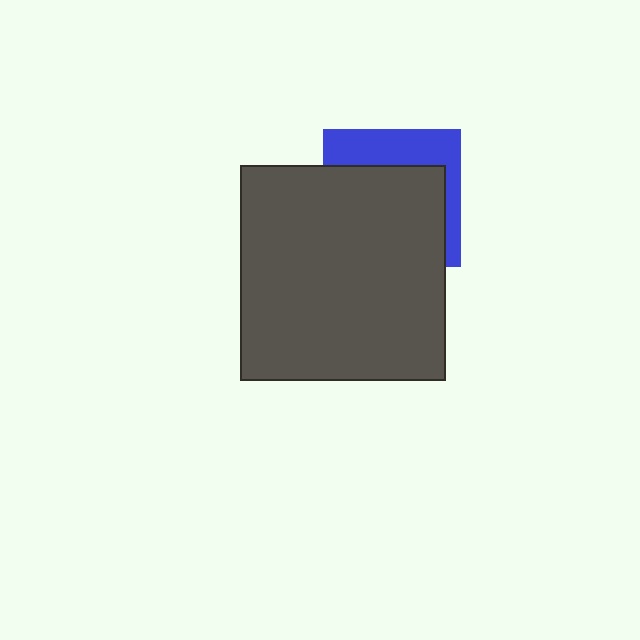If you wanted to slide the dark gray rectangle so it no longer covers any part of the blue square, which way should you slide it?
Slide it down — that is the most direct way to separate the two shapes.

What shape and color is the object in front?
The object in front is a dark gray rectangle.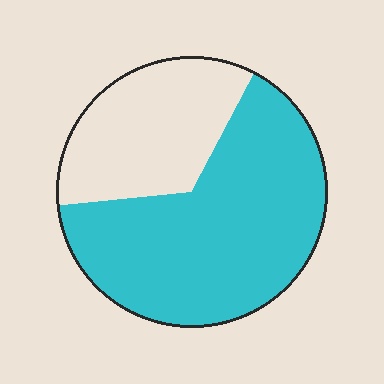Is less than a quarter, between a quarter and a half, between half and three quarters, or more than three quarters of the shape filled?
Between half and three quarters.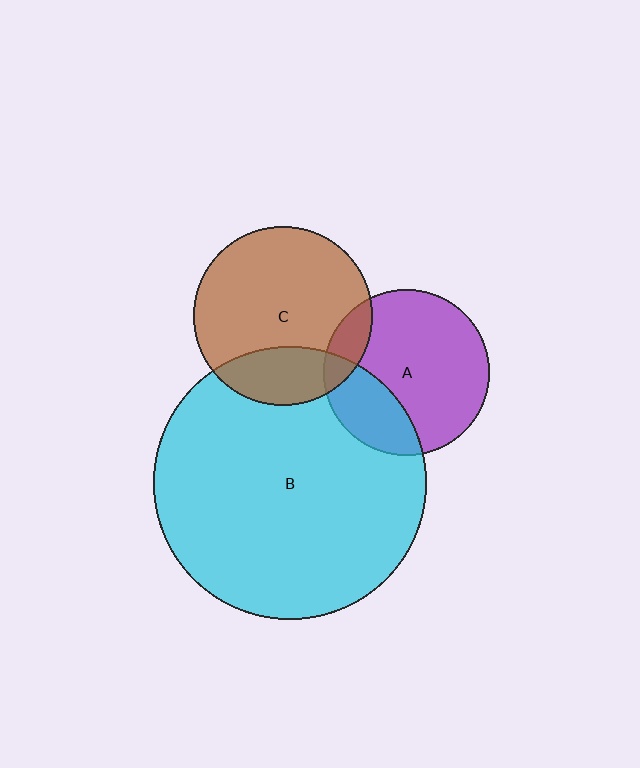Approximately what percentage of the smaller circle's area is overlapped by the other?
Approximately 25%.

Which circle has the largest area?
Circle B (cyan).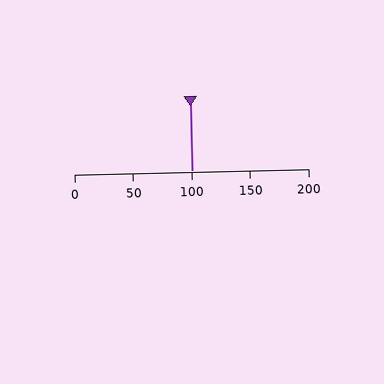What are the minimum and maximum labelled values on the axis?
The axis runs from 0 to 200.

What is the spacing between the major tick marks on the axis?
The major ticks are spaced 50 apart.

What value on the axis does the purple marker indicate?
The marker indicates approximately 100.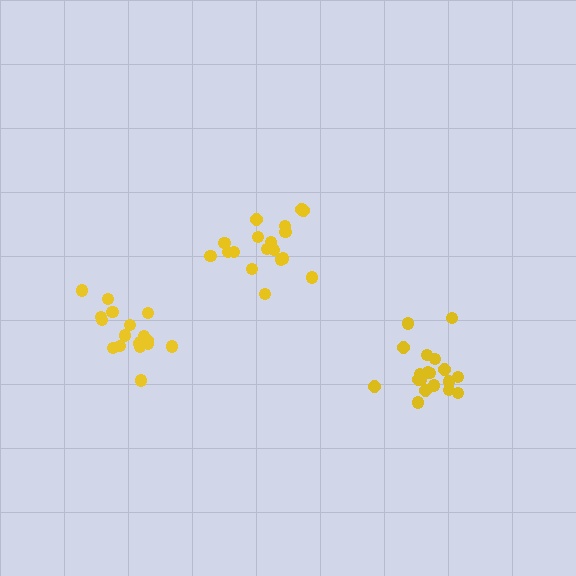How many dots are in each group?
Group 1: 19 dots, Group 2: 19 dots, Group 3: 19 dots (57 total).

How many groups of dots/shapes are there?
There are 3 groups.